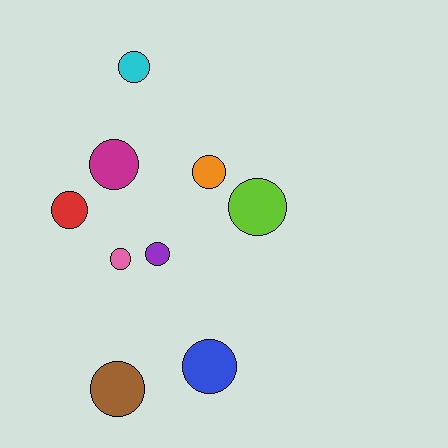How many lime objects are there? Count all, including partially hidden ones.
There is 1 lime object.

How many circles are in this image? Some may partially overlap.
There are 9 circles.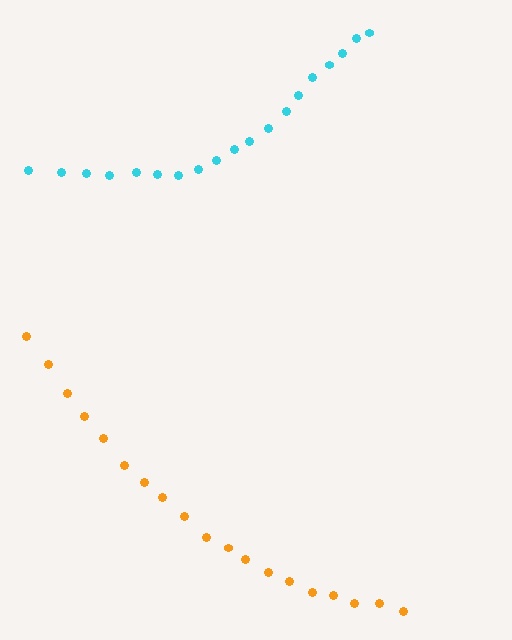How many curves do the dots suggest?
There are 2 distinct paths.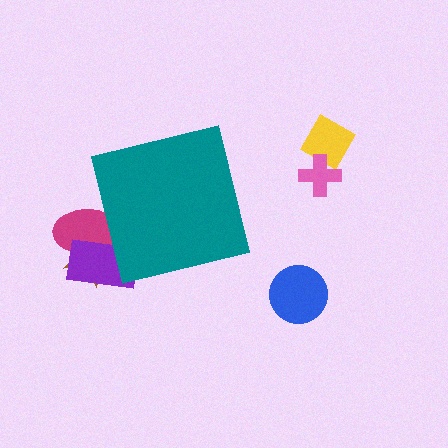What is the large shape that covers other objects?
A teal square.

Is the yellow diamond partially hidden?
No, the yellow diamond is fully visible.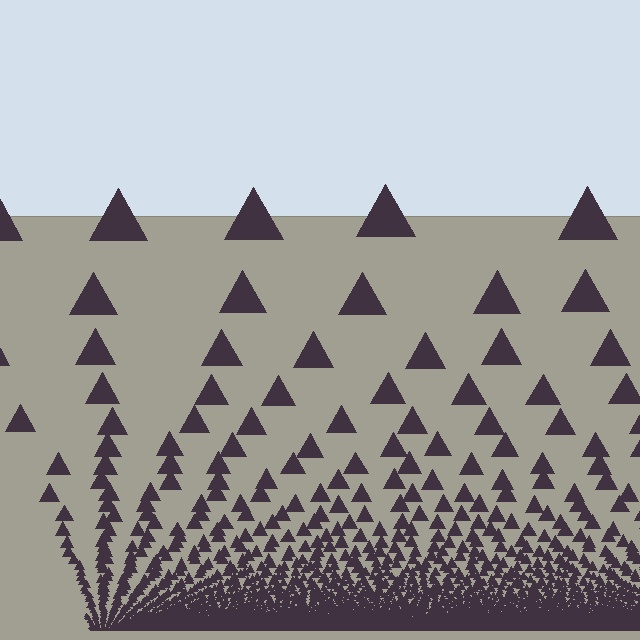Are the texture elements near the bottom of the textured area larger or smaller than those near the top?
Smaller. The gradient is inverted — elements near the bottom are smaller and denser.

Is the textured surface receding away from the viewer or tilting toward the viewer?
The surface appears to tilt toward the viewer. Texture elements get larger and sparser toward the top.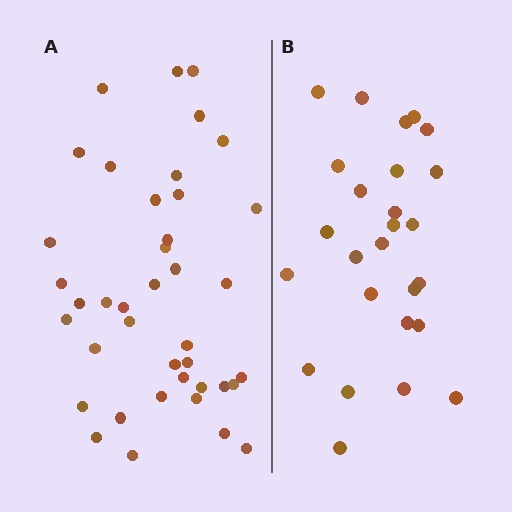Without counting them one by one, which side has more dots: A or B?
Region A (the left region) has more dots.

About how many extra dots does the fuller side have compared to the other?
Region A has approximately 15 more dots than region B.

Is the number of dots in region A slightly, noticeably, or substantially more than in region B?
Region A has substantially more. The ratio is roughly 1.5 to 1.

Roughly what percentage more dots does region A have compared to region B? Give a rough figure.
About 55% more.